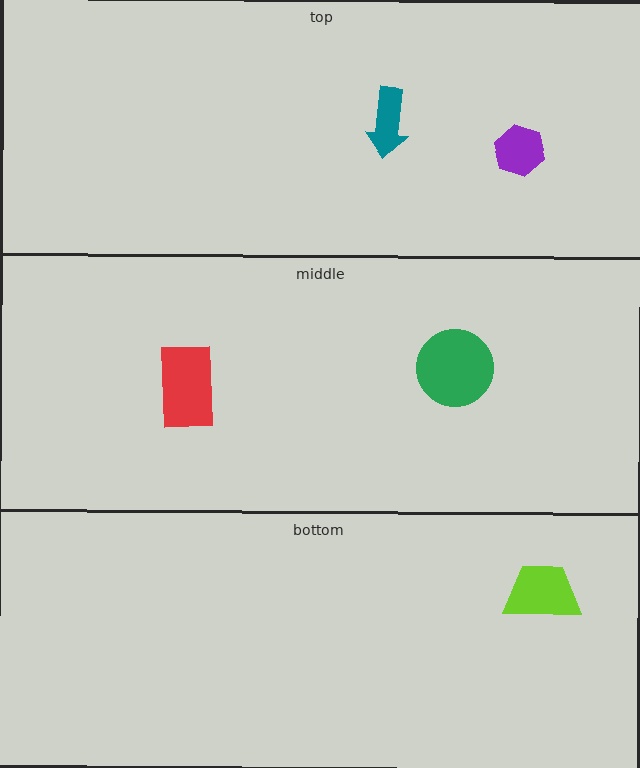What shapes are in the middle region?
The green circle, the red rectangle.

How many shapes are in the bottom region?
1.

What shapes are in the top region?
The teal arrow, the purple hexagon.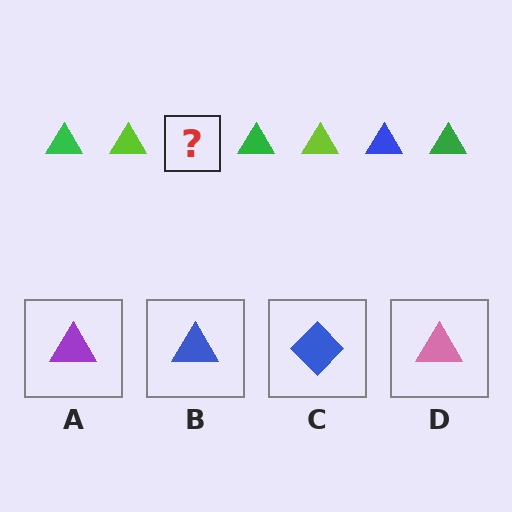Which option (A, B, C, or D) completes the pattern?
B.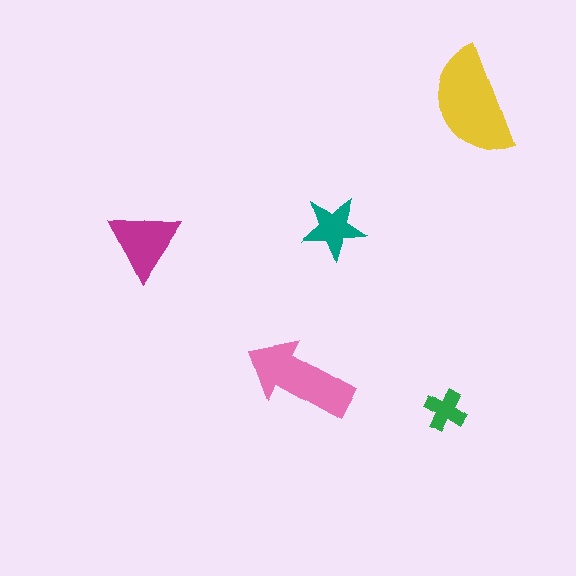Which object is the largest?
The yellow semicircle.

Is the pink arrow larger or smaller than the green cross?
Larger.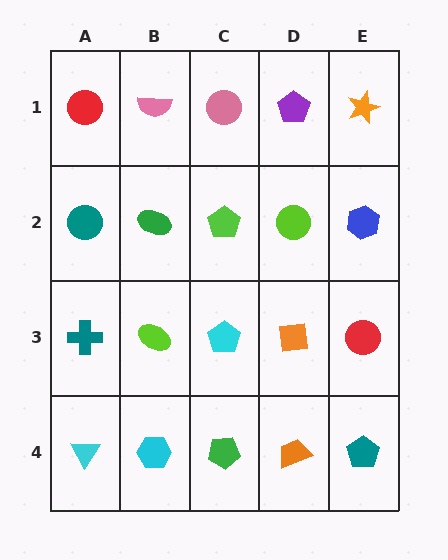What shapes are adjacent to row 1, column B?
A green ellipse (row 2, column B), a red circle (row 1, column A), a pink circle (row 1, column C).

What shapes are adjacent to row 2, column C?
A pink circle (row 1, column C), a cyan pentagon (row 3, column C), a green ellipse (row 2, column B), a lime circle (row 2, column D).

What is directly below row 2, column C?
A cyan pentagon.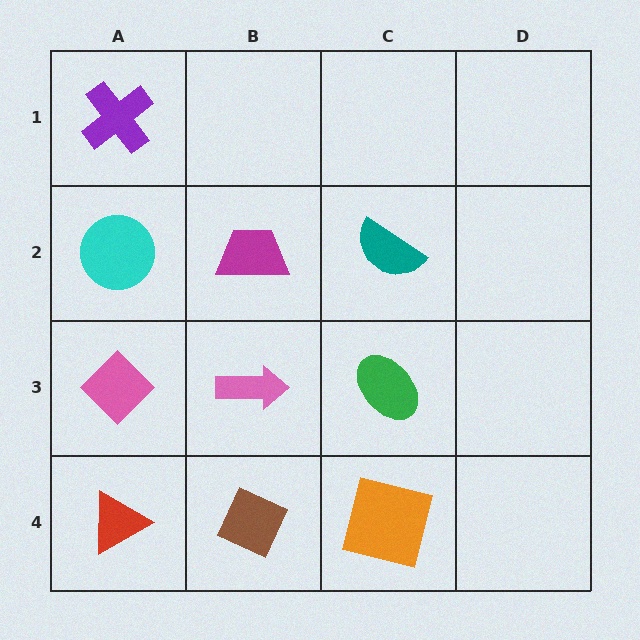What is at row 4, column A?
A red triangle.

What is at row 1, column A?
A purple cross.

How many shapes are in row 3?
3 shapes.